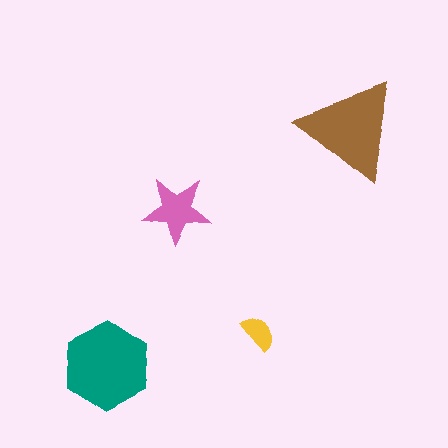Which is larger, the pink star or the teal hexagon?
The teal hexagon.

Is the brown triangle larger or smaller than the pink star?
Larger.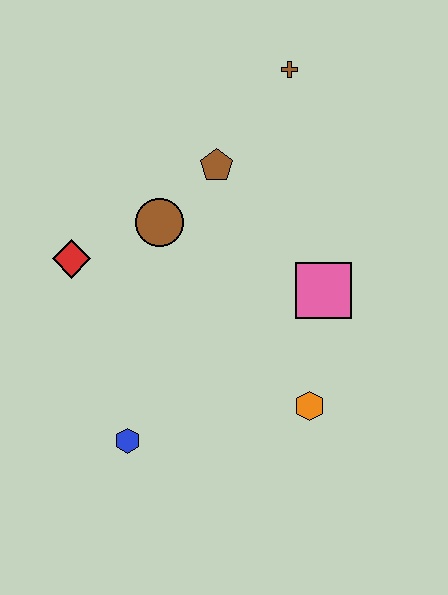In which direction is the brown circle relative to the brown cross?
The brown circle is below the brown cross.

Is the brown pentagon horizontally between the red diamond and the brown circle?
No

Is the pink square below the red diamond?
Yes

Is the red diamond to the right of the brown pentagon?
No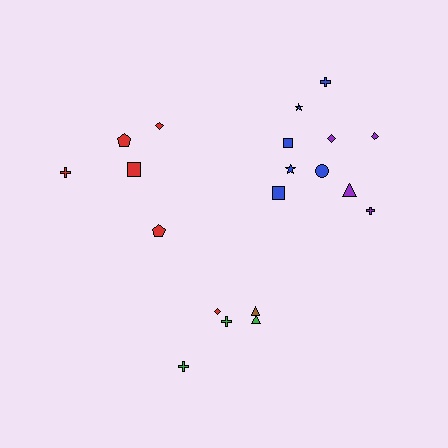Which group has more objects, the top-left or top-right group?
The top-right group.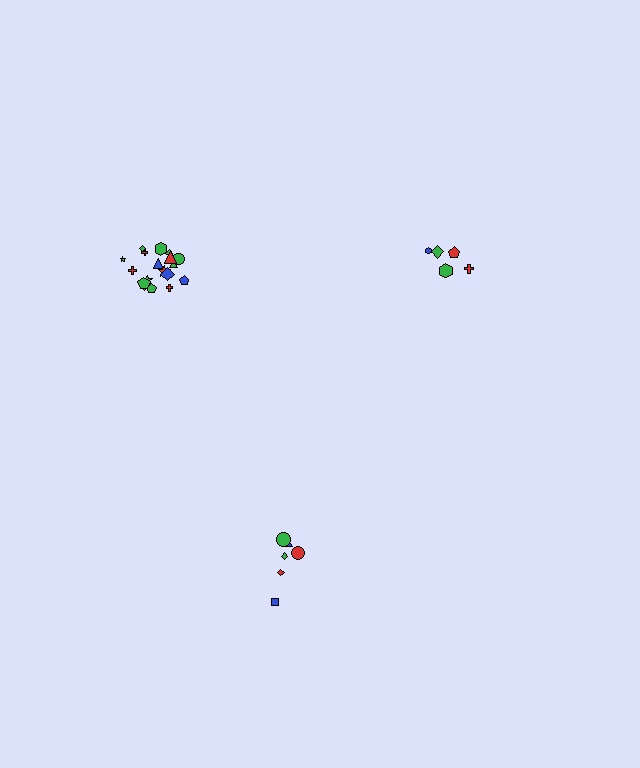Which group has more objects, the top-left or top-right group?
The top-left group.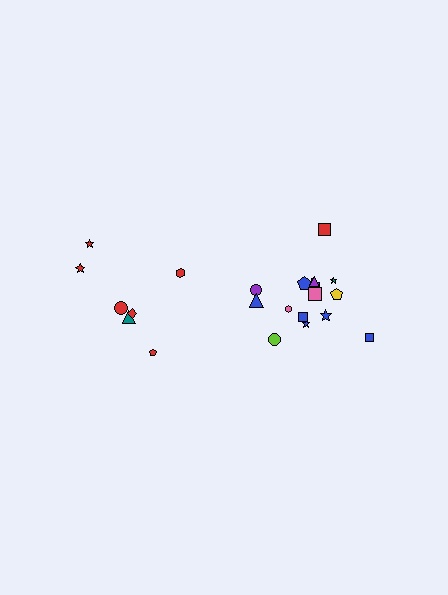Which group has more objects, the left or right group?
The right group.